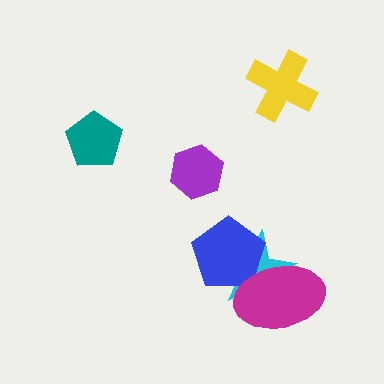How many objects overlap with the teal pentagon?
0 objects overlap with the teal pentagon.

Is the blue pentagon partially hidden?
Yes, it is partially covered by another shape.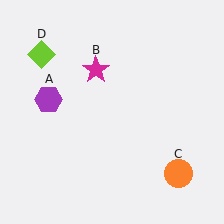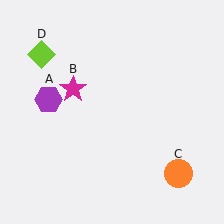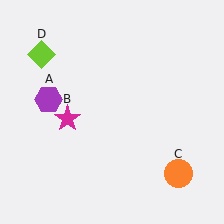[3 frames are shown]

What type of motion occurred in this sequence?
The magenta star (object B) rotated counterclockwise around the center of the scene.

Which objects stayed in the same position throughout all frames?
Purple hexagon (object A) and orange circle (object C) and lime diamond (object D) remained stationary.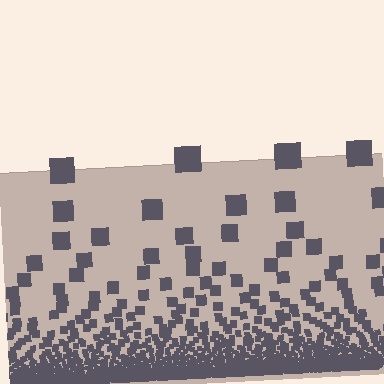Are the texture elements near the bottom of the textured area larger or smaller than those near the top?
Smaller. The gradient is inverted — elements near the bottom are smaller and denser.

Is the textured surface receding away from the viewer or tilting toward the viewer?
The surface appears to tilt toward the viewer. Texture elements get larger and sparser toward the top.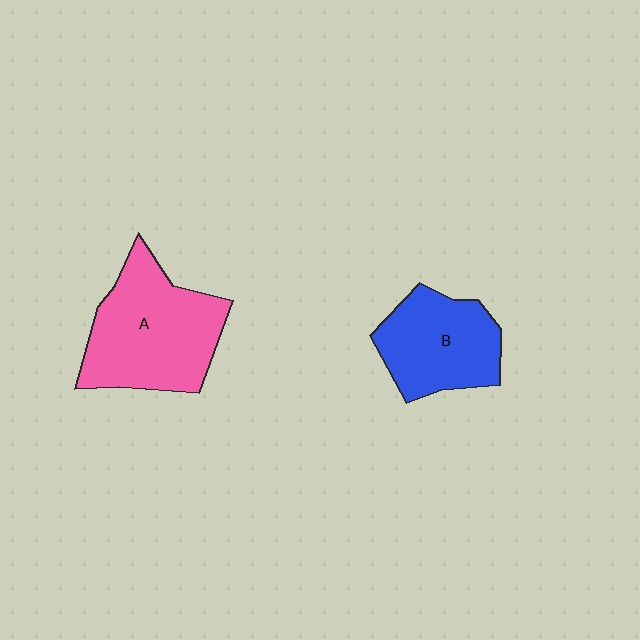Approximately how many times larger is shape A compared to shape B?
Approximately 1.3 times.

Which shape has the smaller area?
Shape B (blue).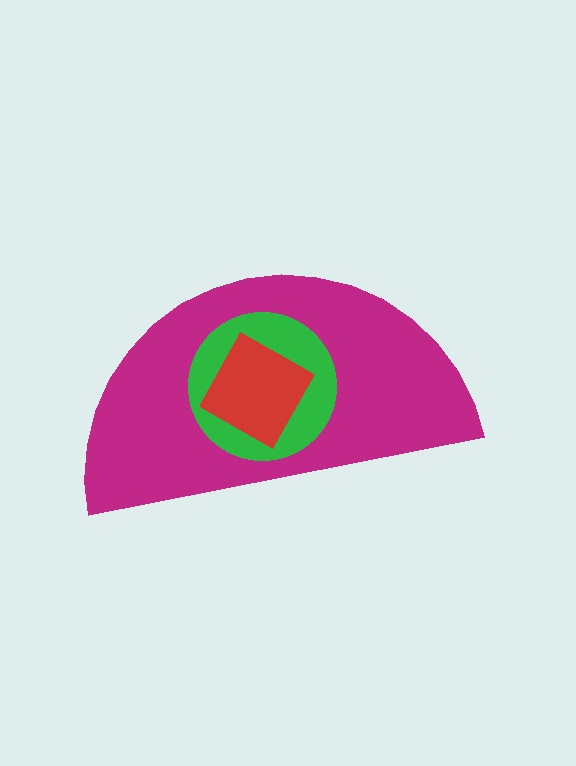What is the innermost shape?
The red diamond.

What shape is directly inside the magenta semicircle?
The green circle.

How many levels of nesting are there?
3.